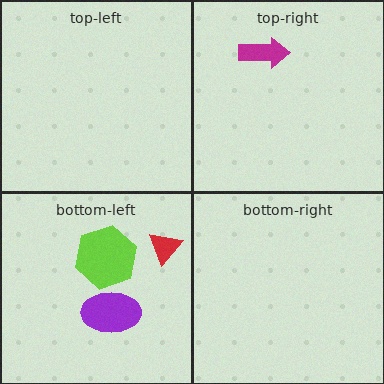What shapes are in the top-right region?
The magenta arrow.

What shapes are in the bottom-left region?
The lime hexagon, the purple ellipse, the red triangle.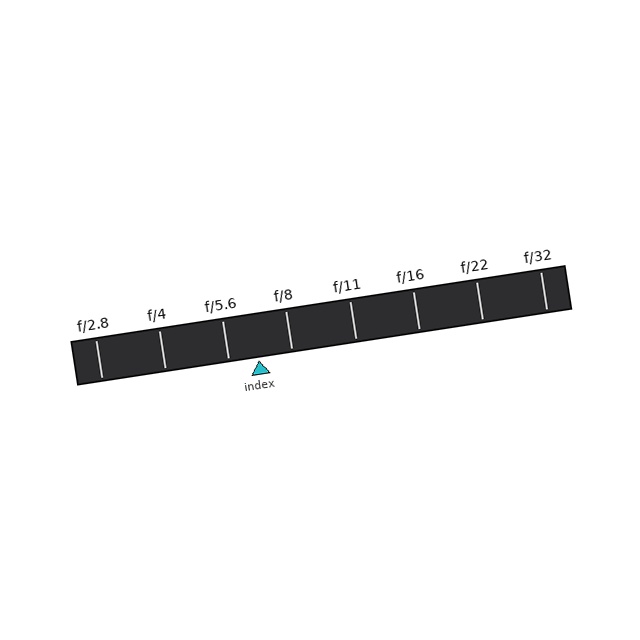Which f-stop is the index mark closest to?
The index mark is closest to f/5.6.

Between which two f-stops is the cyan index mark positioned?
The index mark is between f/5.6 and f/8.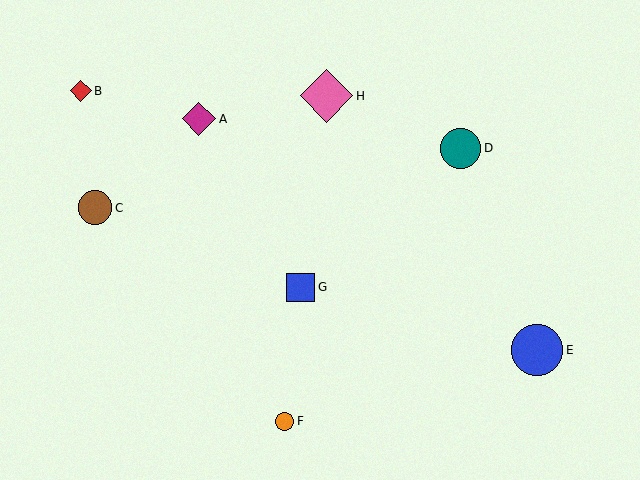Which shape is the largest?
The pink diamond (labeled H) is the largest.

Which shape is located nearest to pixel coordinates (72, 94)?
The red diamond (labeled B) at (81, 91) is nearest to that location.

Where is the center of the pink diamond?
The center of the pink diamond is at (326, 96).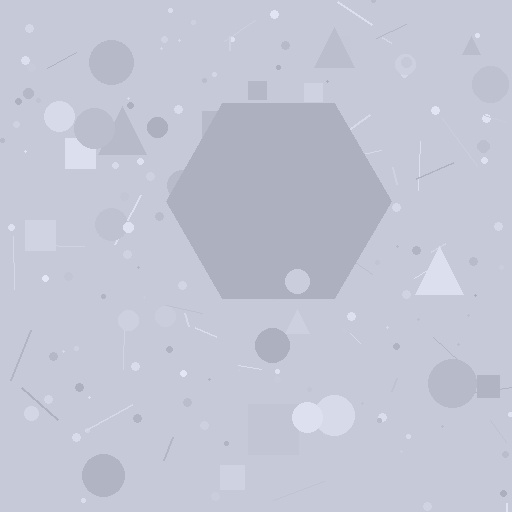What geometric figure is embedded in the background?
A hexagon is embedded in the background.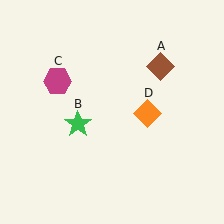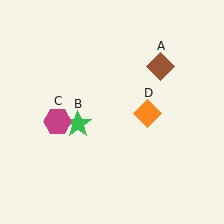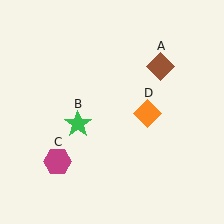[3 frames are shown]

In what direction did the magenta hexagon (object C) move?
The magenta hexagon (object C) moved down.